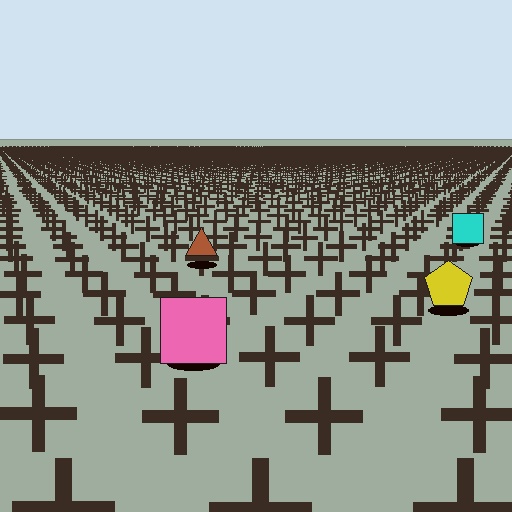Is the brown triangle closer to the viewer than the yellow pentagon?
No. The yellow pentagon is closer — you can tell from the texture gradient: the ground texture is coarser near it.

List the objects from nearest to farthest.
From nearest to farthest: the pink square, the yellow pentagon, the brown triangle, the cyan square.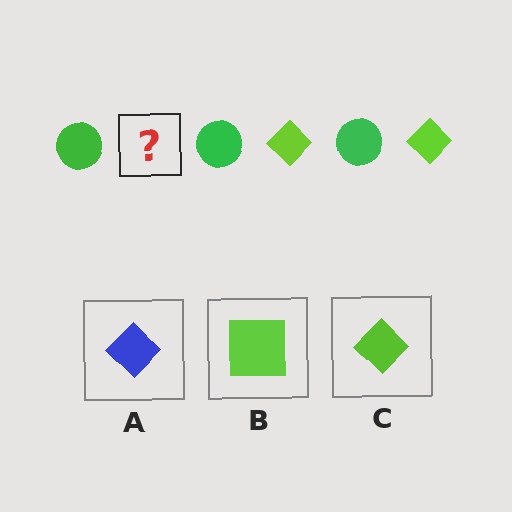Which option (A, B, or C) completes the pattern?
C.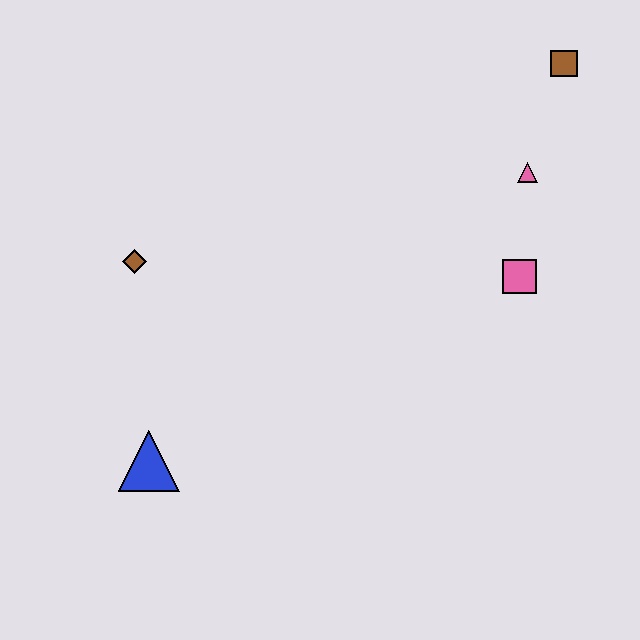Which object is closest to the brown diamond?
The blue triangle is closest to the brown diamond.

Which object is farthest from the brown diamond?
The brown square is farthest from the brown diamond.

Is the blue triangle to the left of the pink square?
Yes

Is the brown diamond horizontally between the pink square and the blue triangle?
No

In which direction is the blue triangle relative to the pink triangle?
The blue triangle is to the left of the pink triangle.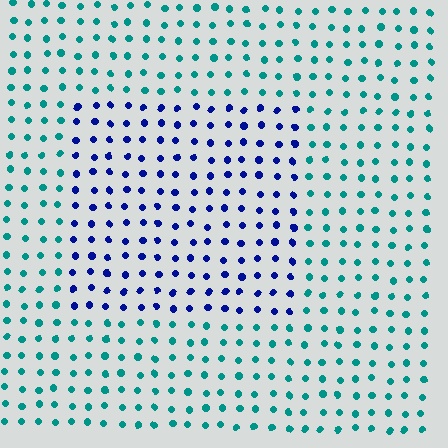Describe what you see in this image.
The image is filled with small teal elements in a uniform arrangement. A rectangle-shaped region is visible where the elements are tinted to a slightly different hue, forming a subtle color boundary.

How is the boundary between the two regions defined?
The boundary is defined purely by a slight shift in hue (about 59 degrees). Spacing, size, and orientation are identical on both sides.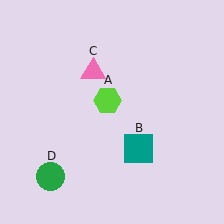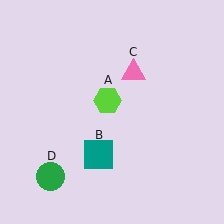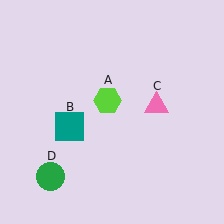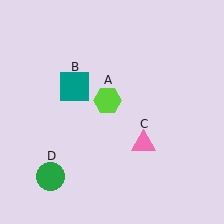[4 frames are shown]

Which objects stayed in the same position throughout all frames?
Lime hexagon (object A) and green circle (object D) remained stationary.